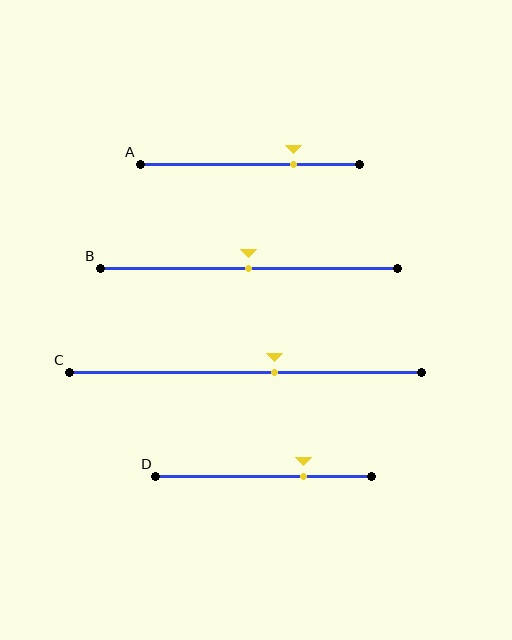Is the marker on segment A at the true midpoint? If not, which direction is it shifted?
No, the marker on segment A is shifted to the right by about 20% of the segment length.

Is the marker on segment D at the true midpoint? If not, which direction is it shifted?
No, the marker on segment D is shifted to the right by about 19% of the segment length.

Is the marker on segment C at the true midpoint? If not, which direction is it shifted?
No, the marker on segment C is shifted to the right by about 8% of the segment length.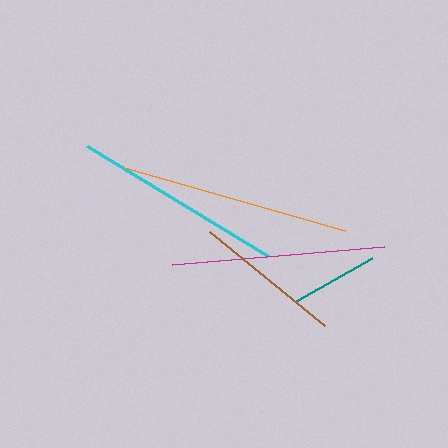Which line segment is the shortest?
The teal line is the shortest at approximately 88 pixels.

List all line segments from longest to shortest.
From longest to shortest: orange, cyan, magenta, brown, teal.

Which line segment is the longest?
The orange line is the longest at approximately 230 pixels.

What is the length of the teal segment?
The teal segment is approximately 88 pixels long.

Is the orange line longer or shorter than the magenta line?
The orange line is longer than the magenta line.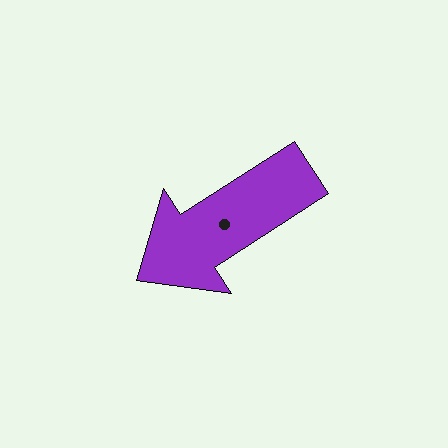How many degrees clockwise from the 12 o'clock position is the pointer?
Approximately 237 degrees.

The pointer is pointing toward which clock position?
Roughly 8 o'clock.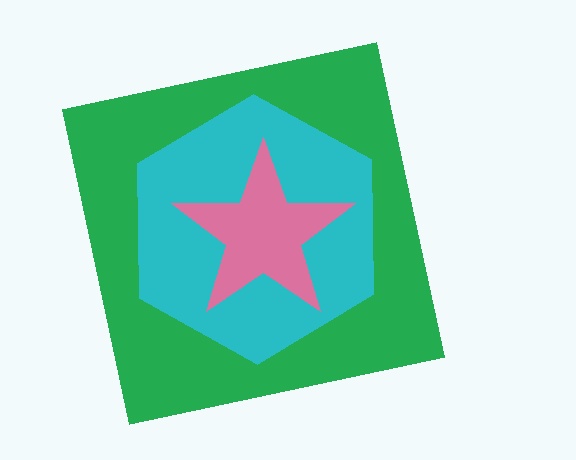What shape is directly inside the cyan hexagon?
The pink star.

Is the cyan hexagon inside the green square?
Yes.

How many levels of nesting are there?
3.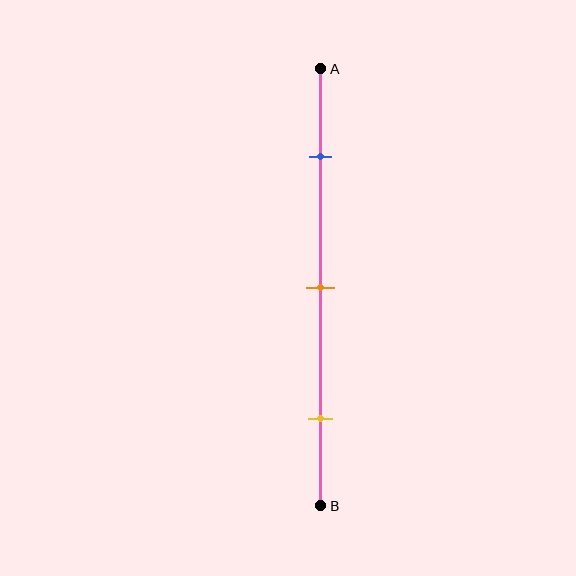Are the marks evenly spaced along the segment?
Yes, the marks are approximately evenly spaced.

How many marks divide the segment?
There are 3 marks dividing the segment.